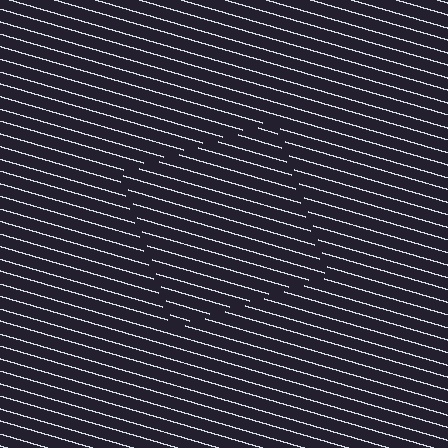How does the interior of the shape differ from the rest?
The interior of the shape contains the same grating, shifted by half a period — the contour is defined by the phase discontinuity where line-ends from the inner and outer gratings abut.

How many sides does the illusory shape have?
4 sides — the line-ends trace a square.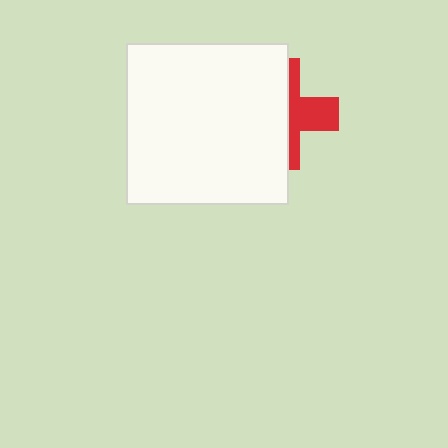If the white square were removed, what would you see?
You would see the complete red cross.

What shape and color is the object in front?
The object in front is a white square.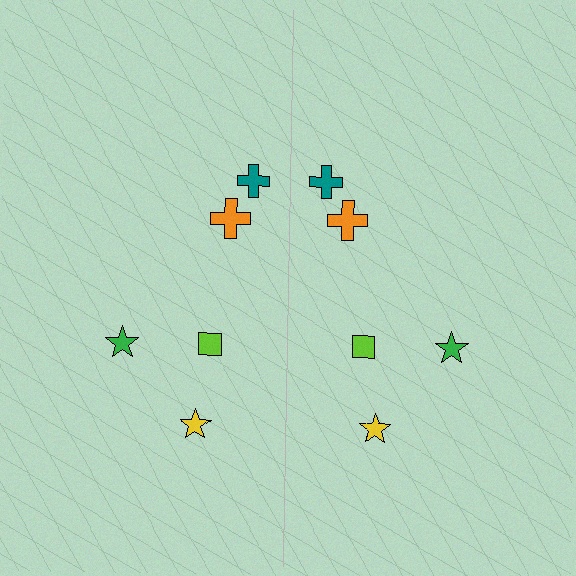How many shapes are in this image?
There are 10 shapes in this image.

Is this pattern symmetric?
Yes, this pattern has bilateral (reflection) symmetry.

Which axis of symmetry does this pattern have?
The pattern has a vertical axis of symmetry running through the center of the image.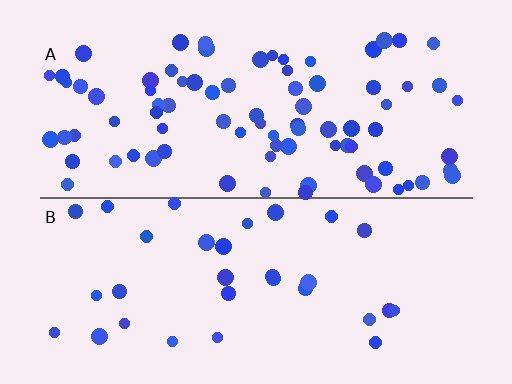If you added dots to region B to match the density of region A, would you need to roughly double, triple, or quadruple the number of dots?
Approximately triple.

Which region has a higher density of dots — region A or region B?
A (the top).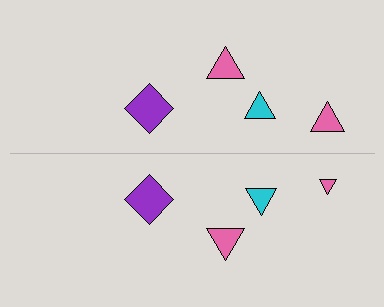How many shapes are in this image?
There are 8 shapes in this image.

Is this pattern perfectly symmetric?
No, the pattern is not perfectly symmetric. The pink triangle on the bottom side has a different size than its mirror counterpart.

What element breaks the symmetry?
The pink triangle on the bottom side has a different size than its mirror counterpart.